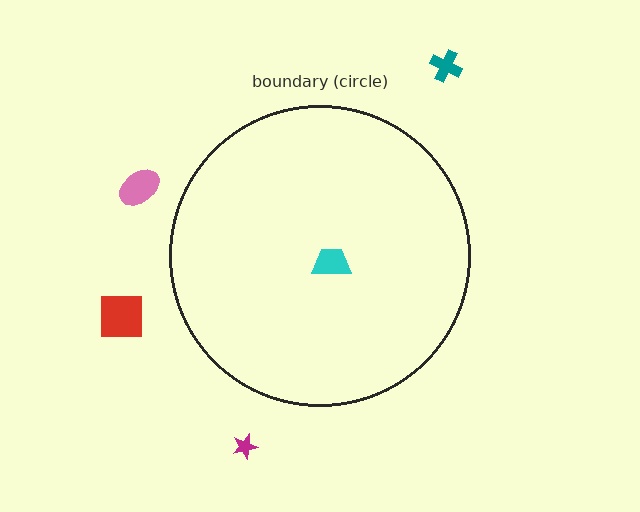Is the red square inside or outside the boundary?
Outside.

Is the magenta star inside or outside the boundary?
Outside.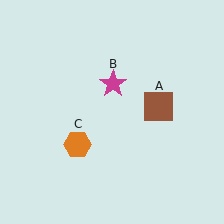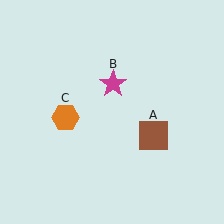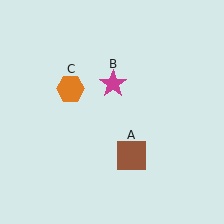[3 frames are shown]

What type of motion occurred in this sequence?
The brown square (object A), orange hexagon (object C) rotated clockwise around the center of the scene.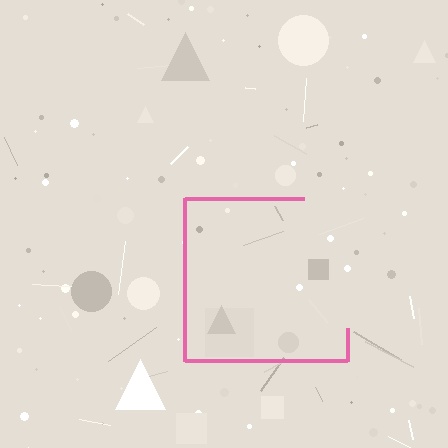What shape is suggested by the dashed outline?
The dashed outline suggests a square.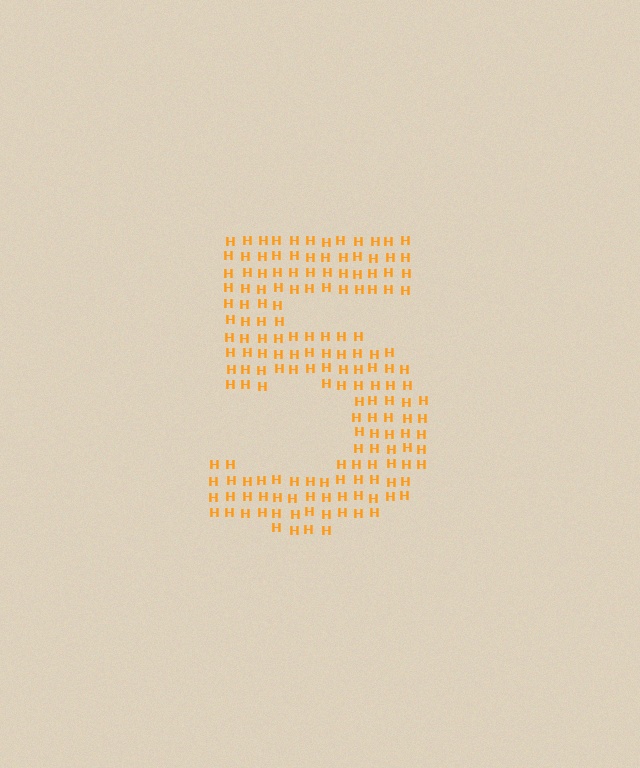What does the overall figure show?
The overall figure shows the digit 5.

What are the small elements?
The small elements are letter H's.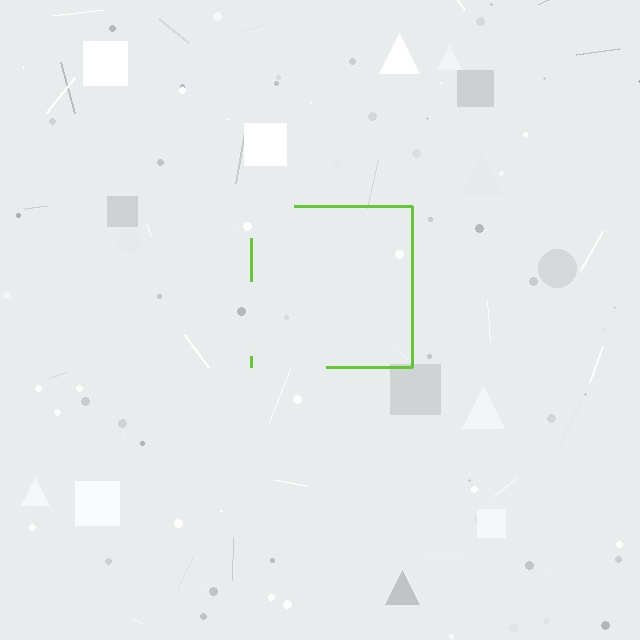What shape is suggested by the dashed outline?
The dashed outline suggests a square.